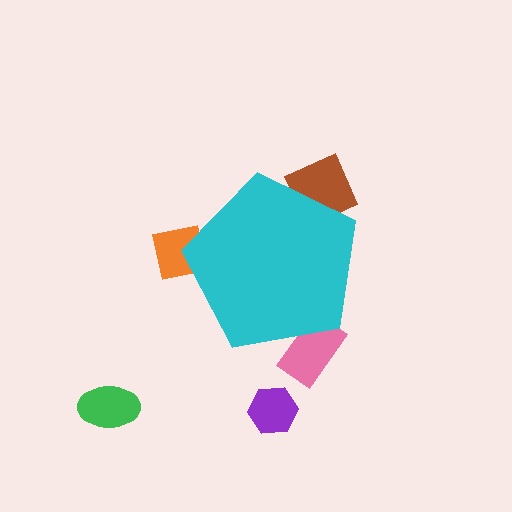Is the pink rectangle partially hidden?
Yes, the pink rectangle is partially hidden behind the cyan pentagon.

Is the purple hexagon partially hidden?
No, the purple hexagon is fully visible.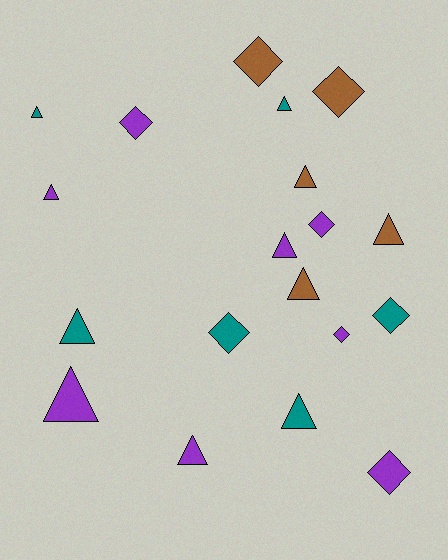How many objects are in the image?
There are 19 objects.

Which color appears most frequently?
Purple, with 8 objects.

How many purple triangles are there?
There are 4 purple triangles.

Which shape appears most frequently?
Triangle, with 11 objects.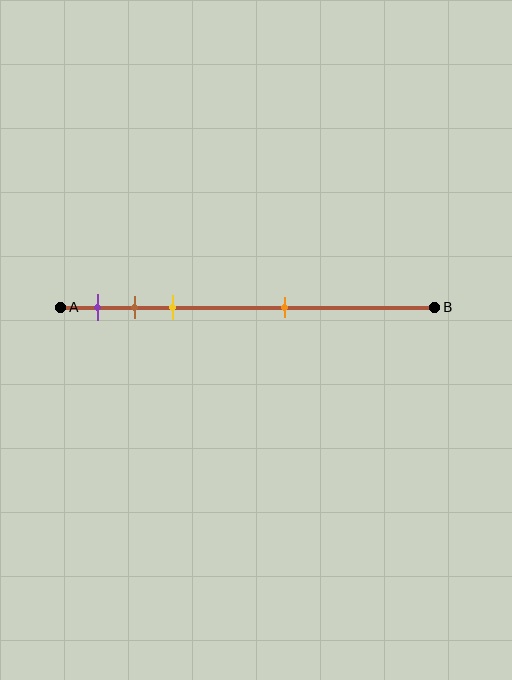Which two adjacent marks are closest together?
The brown and yellow marks are the closest adjacent pair.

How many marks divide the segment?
There are 4 marks dividing the segment.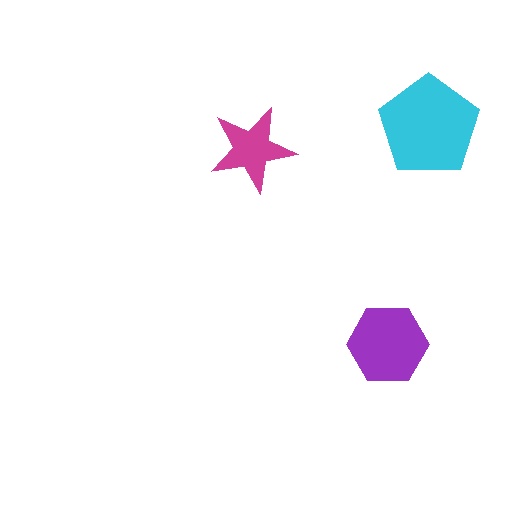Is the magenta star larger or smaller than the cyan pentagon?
Smaller.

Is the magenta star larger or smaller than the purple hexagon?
Smaller.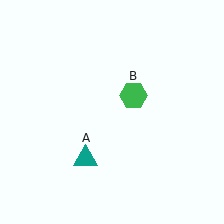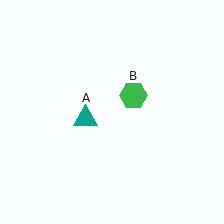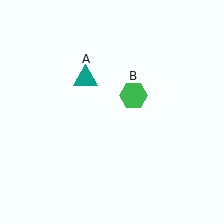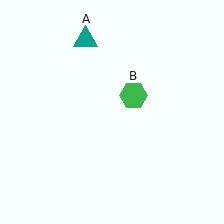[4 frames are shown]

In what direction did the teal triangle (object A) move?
The teal triangle (object A) moved up.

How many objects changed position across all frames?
1 object changed position: teal triangle (object A).